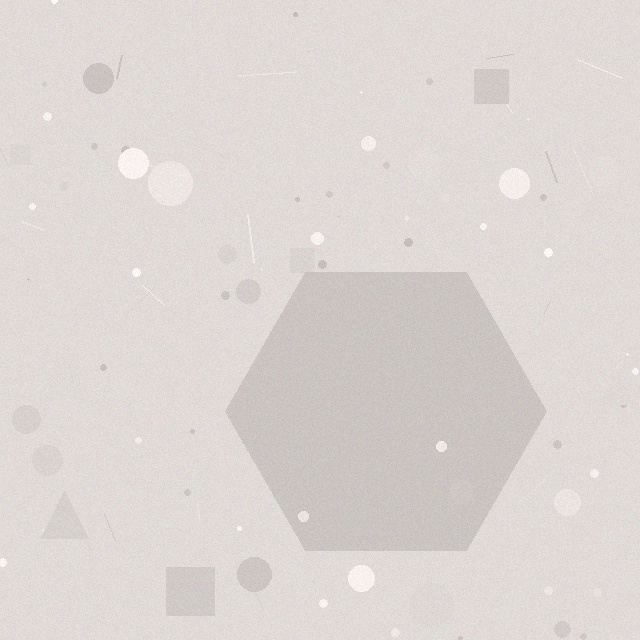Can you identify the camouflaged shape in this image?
The camouflaged shape is a hexagon.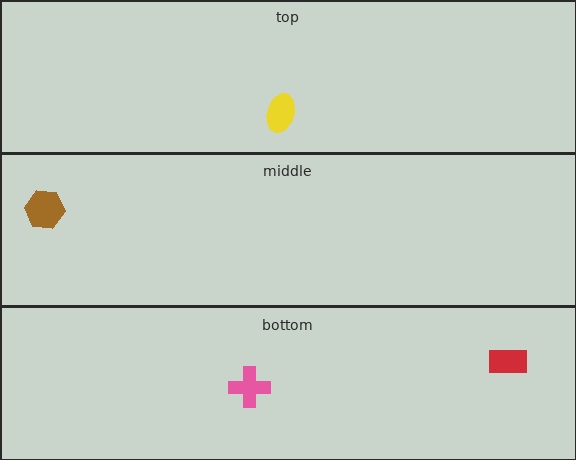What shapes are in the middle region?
The brown hexagon.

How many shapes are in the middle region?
1.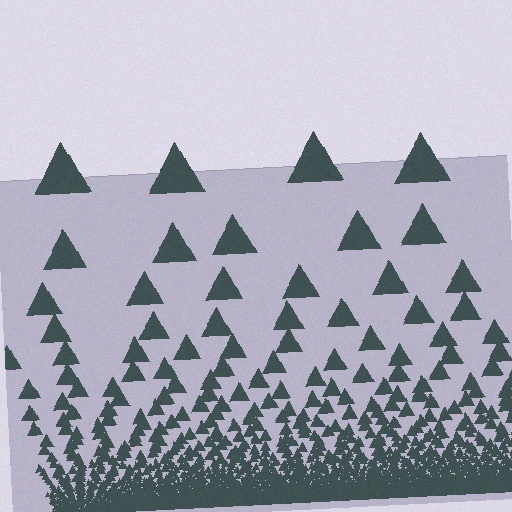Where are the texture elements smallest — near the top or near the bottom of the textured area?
Near the bottom.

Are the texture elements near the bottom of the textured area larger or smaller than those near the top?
Smaller. The gradient is inverted — elements near the bottom are smaller and denser.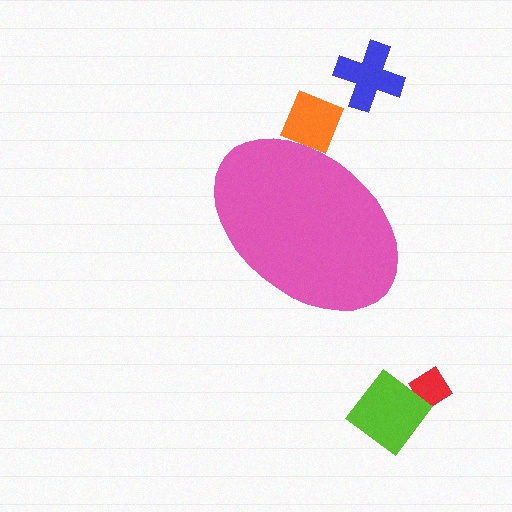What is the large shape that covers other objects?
A pink ellipse.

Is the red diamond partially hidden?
No, the red diamond is fully visible.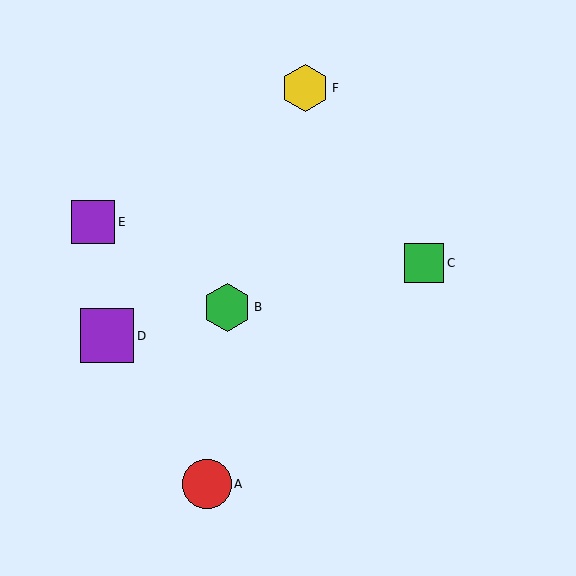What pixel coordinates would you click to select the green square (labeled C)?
Click at (424, 263) to select the green square C.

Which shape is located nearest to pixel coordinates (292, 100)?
The yellow hexagon (labeled F) at (305, 88) is nearest to that location.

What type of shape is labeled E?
Shape E is a purple square.